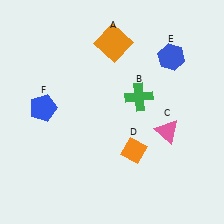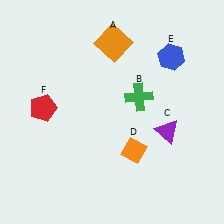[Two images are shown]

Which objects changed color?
C changed from pink to purple. F changed from blue to red.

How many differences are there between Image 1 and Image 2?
There are 2 differences between the two images.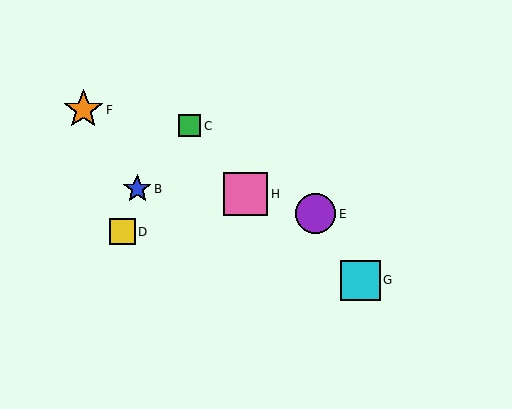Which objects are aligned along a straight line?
Objects A, E, G are aligned along a straight line.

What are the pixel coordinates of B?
Object B is at (137, 189).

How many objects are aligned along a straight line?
3 objects (A, E, G) are aligned along a straight line.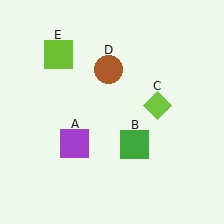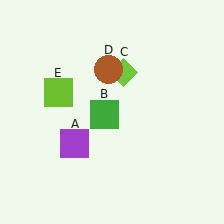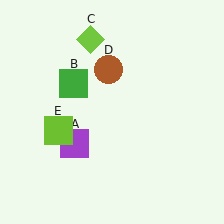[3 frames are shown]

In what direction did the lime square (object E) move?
The lime square (object E) moved down.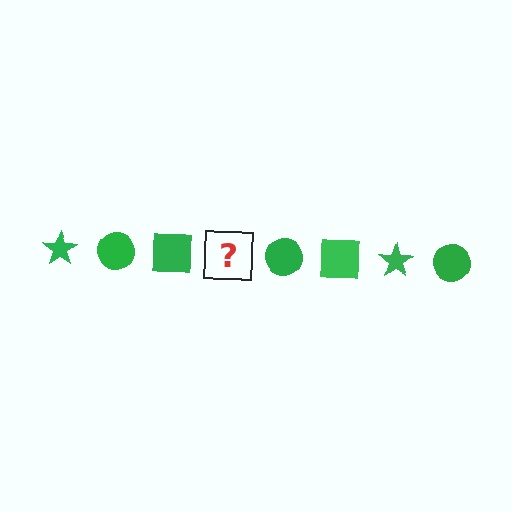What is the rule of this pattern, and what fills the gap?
The rule is that the pattern cycles through star, circle, square shapes in green. The gap should be filled with a green star.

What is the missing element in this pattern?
The missing element is a green star.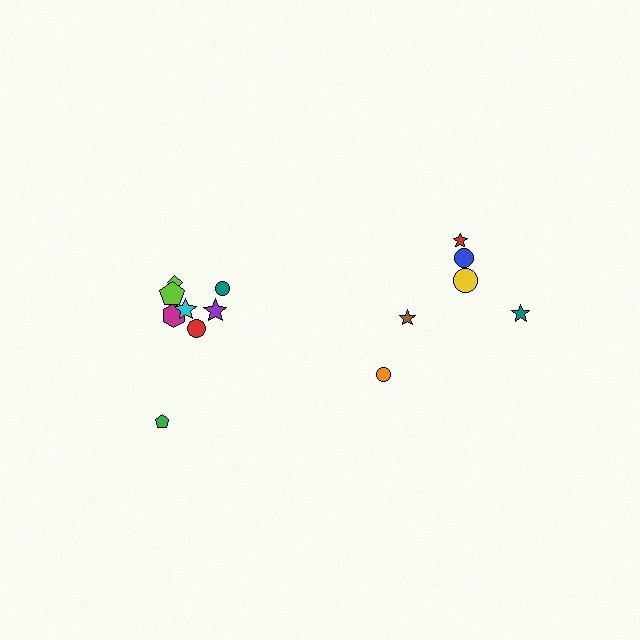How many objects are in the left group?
There are 8 objects.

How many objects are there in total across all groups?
There are 14 objects.